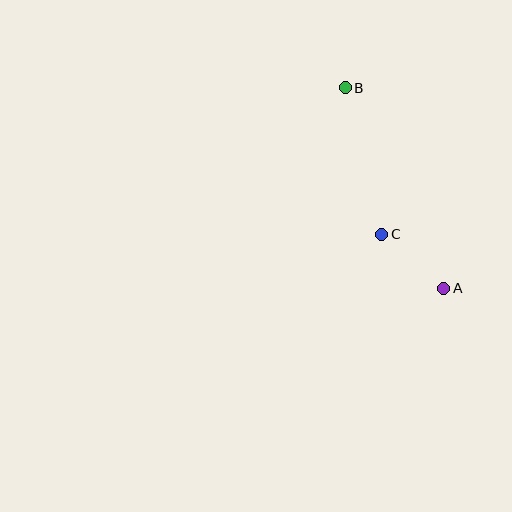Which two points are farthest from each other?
Points A and B are farthest from each other.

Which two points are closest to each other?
Points A and C are closest to each other.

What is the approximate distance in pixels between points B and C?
The distance between B and C is approximately 151 pixels.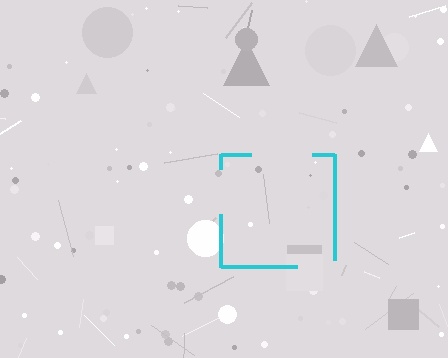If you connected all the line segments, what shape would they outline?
They would outline a square.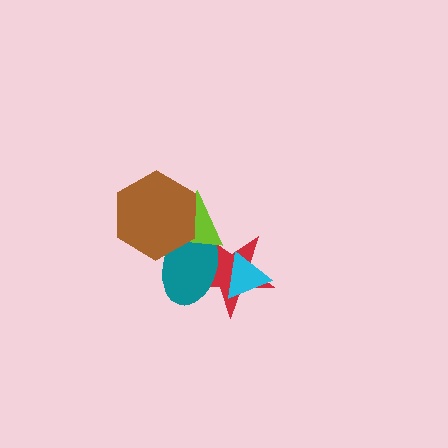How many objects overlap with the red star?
3 objects overlap with the red star.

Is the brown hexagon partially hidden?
No, no other shape covers it.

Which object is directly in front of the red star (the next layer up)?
The cyan triangle is directly in front of the red star.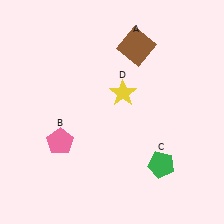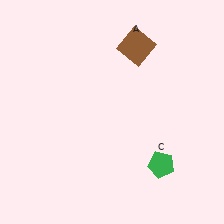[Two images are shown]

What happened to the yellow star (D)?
The yellow star (D) was removed in Image 2. It was in the top-right area of Image 1.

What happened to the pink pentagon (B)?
The pink pentagon (B) was removed in Image 2. It was in the bottom-left area of Image 1.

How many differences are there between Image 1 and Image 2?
There are 2 differences between the two images.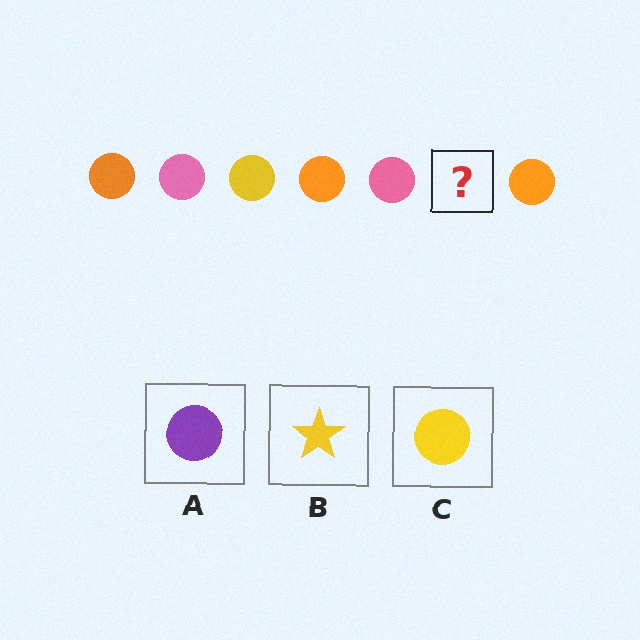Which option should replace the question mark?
Option C.